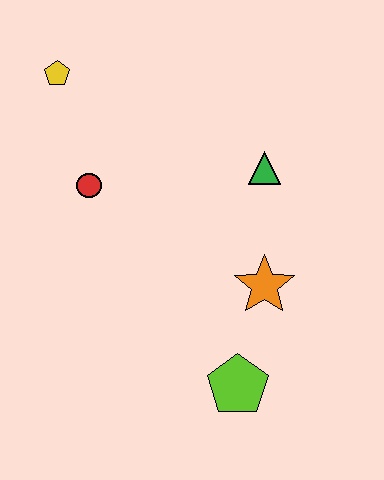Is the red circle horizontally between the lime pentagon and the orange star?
No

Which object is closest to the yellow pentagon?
The red circle is closest to the yellow pentagon.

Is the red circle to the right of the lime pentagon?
No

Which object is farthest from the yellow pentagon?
The lime pentagon is farthest from the yellow pentagon.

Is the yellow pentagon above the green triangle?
Yes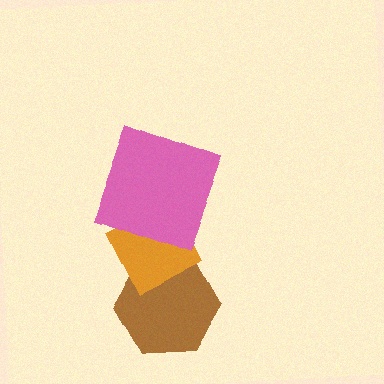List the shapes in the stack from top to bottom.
From top to bottom: the pink square, the orange diamond, the brown hexagon.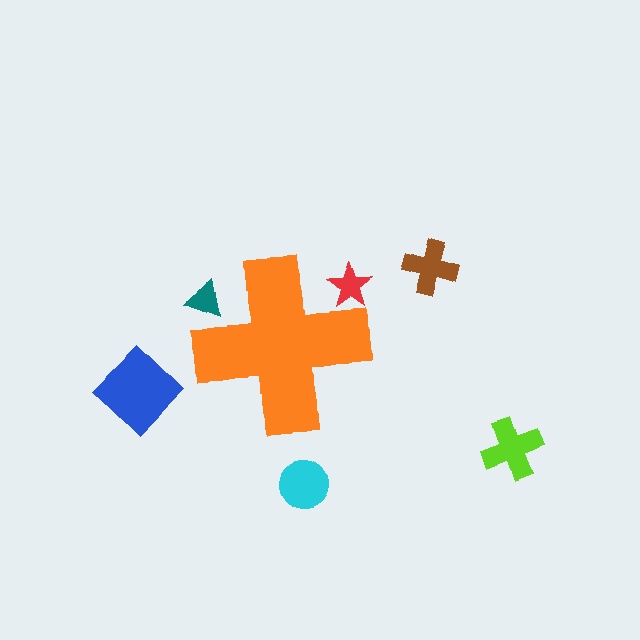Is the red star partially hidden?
Yes, the red star is partially hidden behind the orange cross.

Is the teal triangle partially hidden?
Yes, the teal triangle is partially hidden behind the orange cross.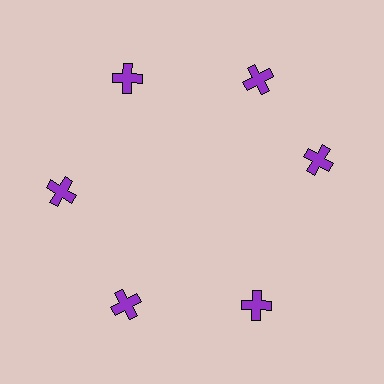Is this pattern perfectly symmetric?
No. The 6 purple crosses are arranged in a ring, but one element near the 3 o'clock position is rotated out of alignment along the ring, breaking the 6-fold rotational symmetry.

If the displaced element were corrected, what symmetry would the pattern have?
It would have 6-fold rotational symmetry — the pattern would map onto itself every 60 degrees.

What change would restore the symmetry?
The symmetry would be restored by rotating it back into even spacing with its neighbors so that all 6 crosses sit at equal angles and equal distance from the center.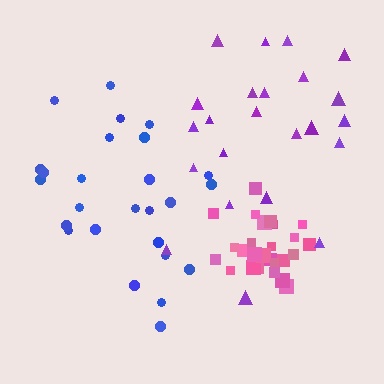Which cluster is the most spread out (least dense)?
Purple.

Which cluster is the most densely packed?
Pink.